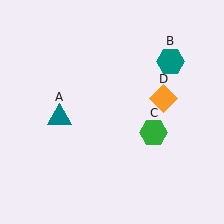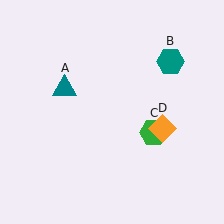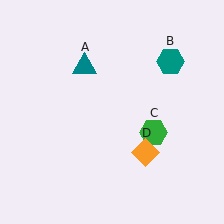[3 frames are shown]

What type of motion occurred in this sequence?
The teal triangle (object A), orange diamond (object D) rotated clockwise around the center of the scene.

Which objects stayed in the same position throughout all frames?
Teal hexagon (object B) and green hexagon (object C) remained stationary.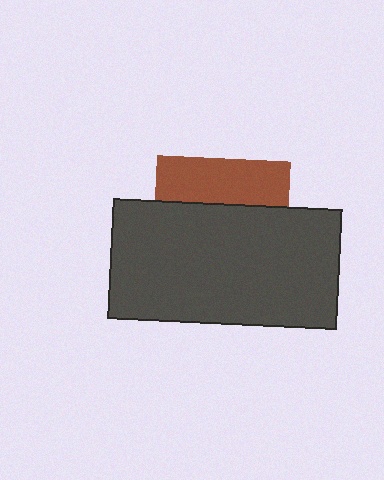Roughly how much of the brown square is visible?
A small part of it is visible (roughly 33%).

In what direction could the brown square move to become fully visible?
The brown square could move up. That would shift it out from behind the dark gray rectangle entirely.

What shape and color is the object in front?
The object in front is a dark gray rectangle.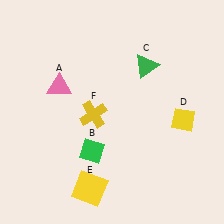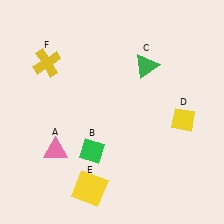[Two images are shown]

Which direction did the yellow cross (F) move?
The yellow cross (F) moved up.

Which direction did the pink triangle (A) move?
The pink triangle (A) moved down.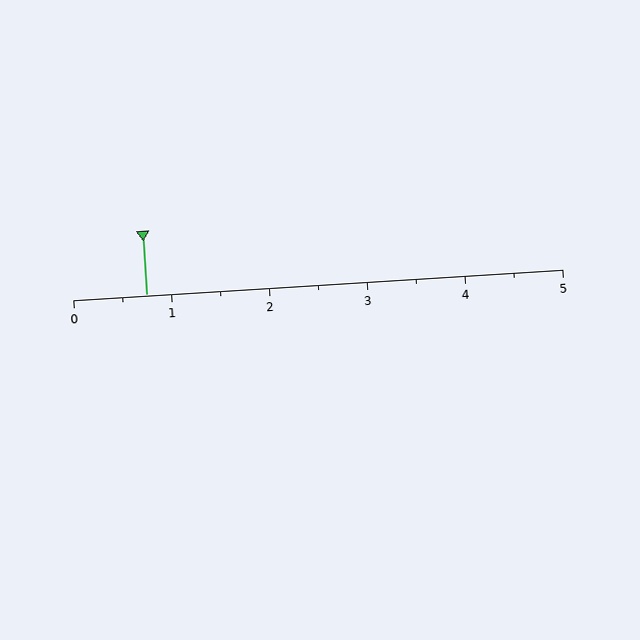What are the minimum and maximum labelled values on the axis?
The axis runs from 0 to 5.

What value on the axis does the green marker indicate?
The marker indicates approximately 0.8.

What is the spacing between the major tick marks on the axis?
The major ticks are spaced 1 apart.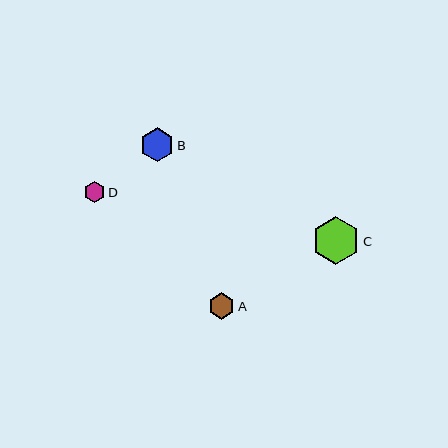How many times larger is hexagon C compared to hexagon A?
Hexagon C is approximately 1.8 times the size of hexagon A.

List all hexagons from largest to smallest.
From largest to smallest: C, B, A, D.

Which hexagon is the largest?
Hexagon C is the largest with a size of approximately 48 pixels.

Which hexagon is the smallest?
Hexagon D is the smallest with a size of approximately 21 pixels.